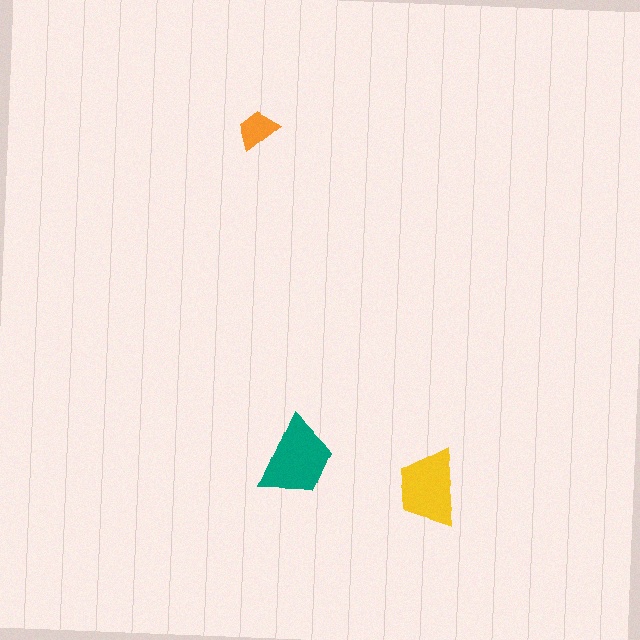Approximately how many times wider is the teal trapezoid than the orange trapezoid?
About 2 times wider.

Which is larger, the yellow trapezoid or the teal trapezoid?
The teal one.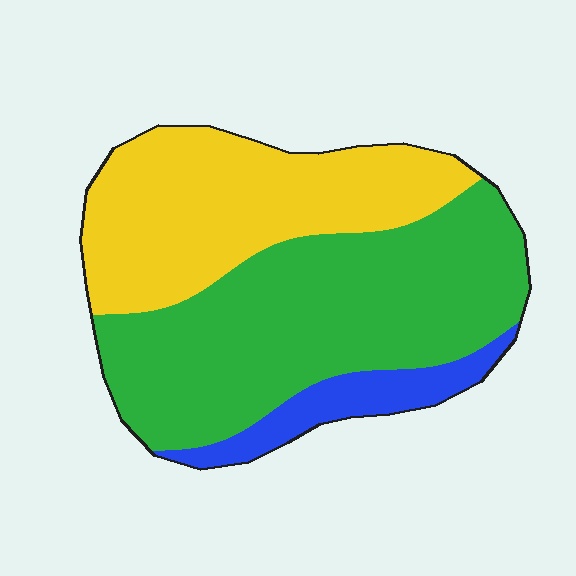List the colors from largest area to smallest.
From largest to smallest: green, yellow, blue.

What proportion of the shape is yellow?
Yellow takes up about three eighths (3/8) of the shape.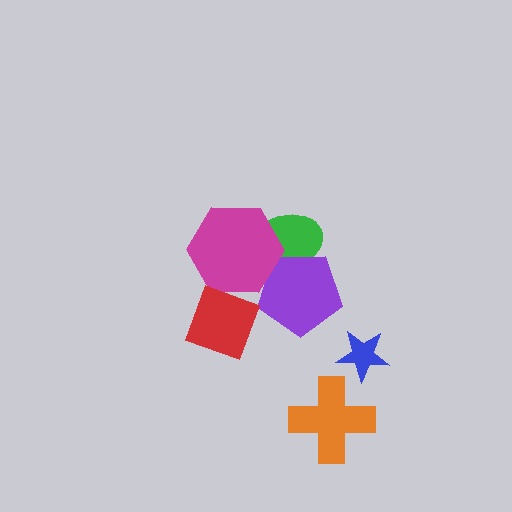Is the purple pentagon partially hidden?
Yes, it is partially covered by another shape.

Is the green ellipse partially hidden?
Yes, it is partially covered by another shape.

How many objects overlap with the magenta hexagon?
3 objects overlap with the magenta hexagon.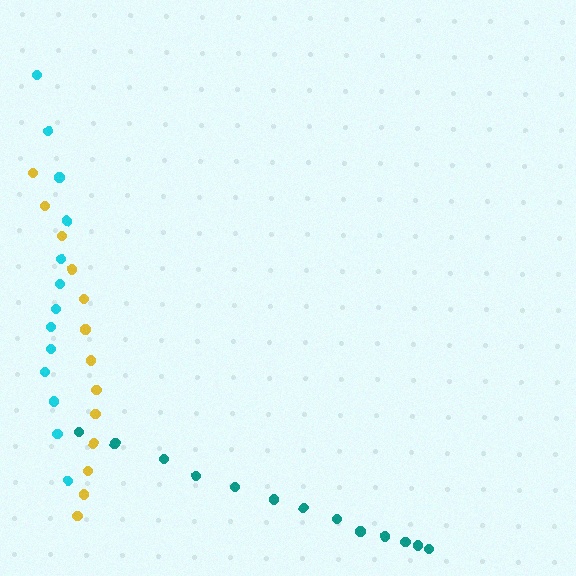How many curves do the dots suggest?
There are 3 distinct paths.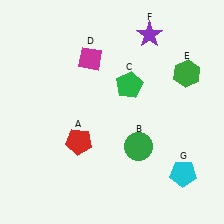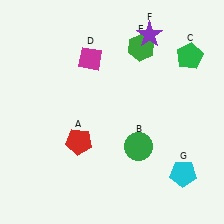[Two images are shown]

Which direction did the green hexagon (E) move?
The green hexagon (E) moved left.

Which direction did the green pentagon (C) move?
The green pentagon (C) moved right.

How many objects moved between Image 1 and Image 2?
2 objects moved between the two images.